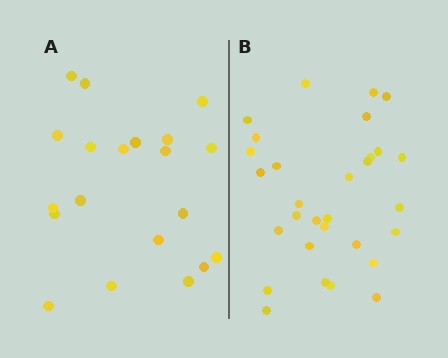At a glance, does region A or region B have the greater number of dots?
Region B (the right region) has more dots.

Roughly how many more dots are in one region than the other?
Region B has roughly 10 or so more dots than region A.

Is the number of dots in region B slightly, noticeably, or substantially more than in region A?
Region B has substantially more. The ratio is roughly 1.5 to 1.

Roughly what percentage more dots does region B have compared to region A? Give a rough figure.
About 50% more.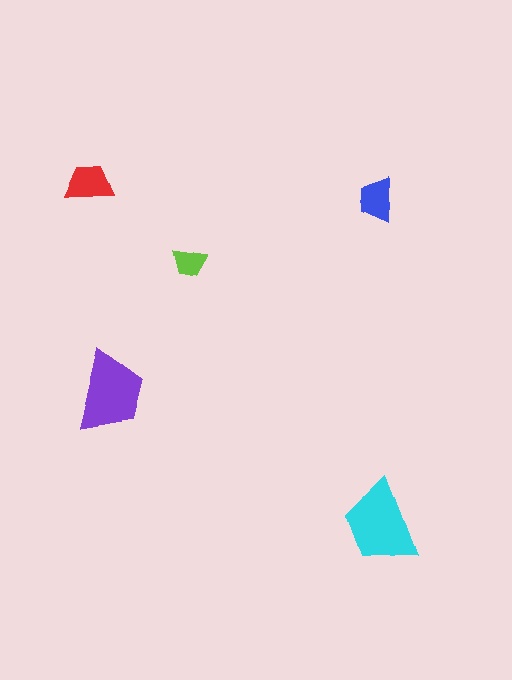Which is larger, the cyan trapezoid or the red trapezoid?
The cyan one.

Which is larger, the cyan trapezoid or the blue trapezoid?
The cyan one.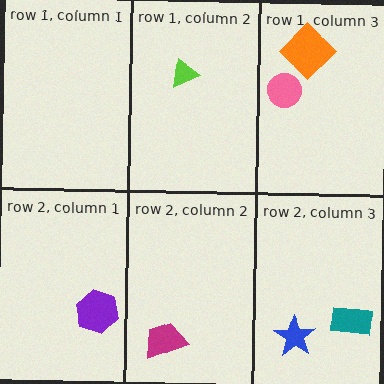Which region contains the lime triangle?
The row 1, column 2 region.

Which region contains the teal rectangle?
The row 2, column 3 region.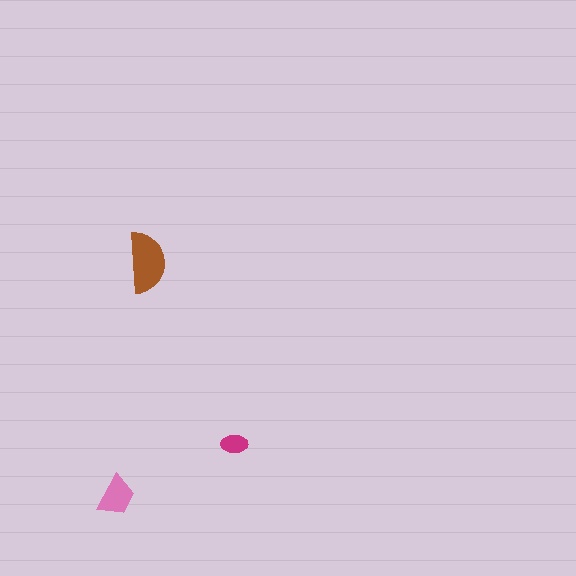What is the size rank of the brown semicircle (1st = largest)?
1st.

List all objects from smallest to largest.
The magenta ellipse, the pink trapezoid, the brown semicircle.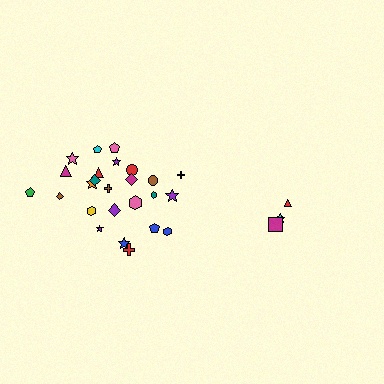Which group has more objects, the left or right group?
The left group.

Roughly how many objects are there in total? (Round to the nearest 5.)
Roughly 30 objects in total.